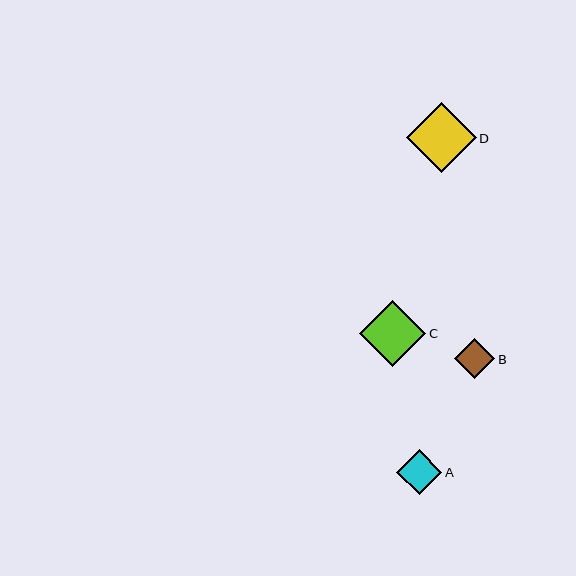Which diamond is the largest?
Diamond D is the largest with a size of approximately 70 pixels.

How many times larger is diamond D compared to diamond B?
Diamond D is approximately 1.7 times the size of diamond B.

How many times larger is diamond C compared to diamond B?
Diamond C is approximately 1.6 times the size of diamond B.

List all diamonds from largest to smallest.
From largest to smallest: D, C, A, B.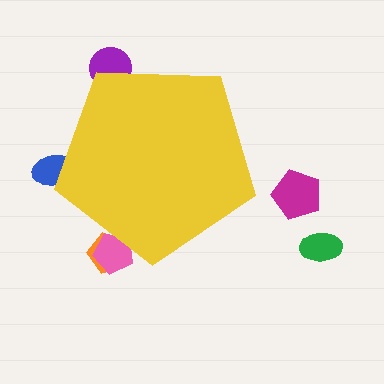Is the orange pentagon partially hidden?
Yes, the orange pentagon is partially hidden behind the yellow pentagon.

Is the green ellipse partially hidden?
No, the green ellipse is fully visible.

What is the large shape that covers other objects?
A yellow pentagon.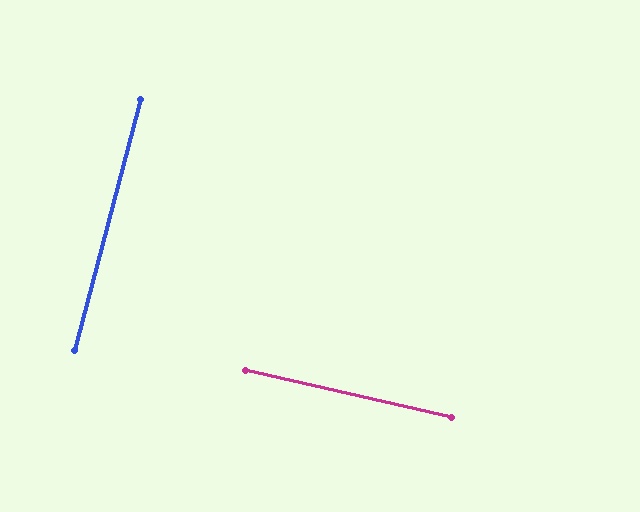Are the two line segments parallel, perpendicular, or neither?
Perpendicular — they meet at approximately 88°.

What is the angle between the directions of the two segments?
Approximately 88 degrees.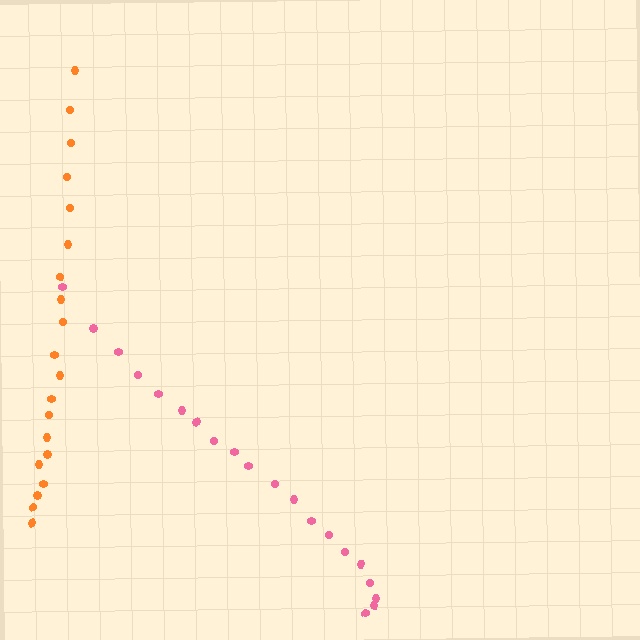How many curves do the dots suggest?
There are 2 distinct paths.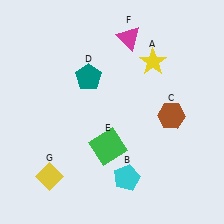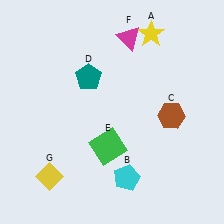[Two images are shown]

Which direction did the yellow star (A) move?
The yellow star (A) moved up.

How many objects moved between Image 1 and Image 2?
1 object moved between the two images.